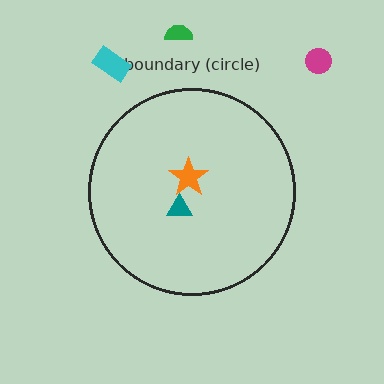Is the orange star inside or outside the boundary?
Inside.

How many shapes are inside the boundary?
2 inside, 3 outside.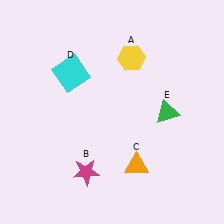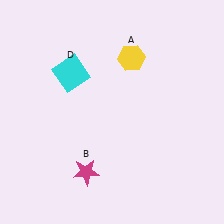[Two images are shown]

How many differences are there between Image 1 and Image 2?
There are 2 differences between the two images.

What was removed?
The green triangle (E), the orange triangle (C) were removed in Image 2.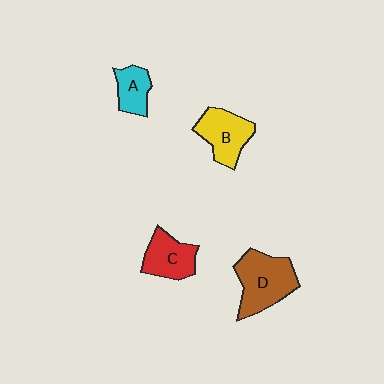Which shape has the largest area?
Shape D (brown).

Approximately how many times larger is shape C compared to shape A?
Approximately 1.4 times.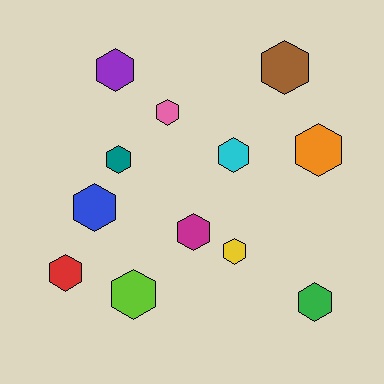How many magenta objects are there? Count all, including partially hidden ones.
There is 1 magenta object.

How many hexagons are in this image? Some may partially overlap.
There are 12 hexagons.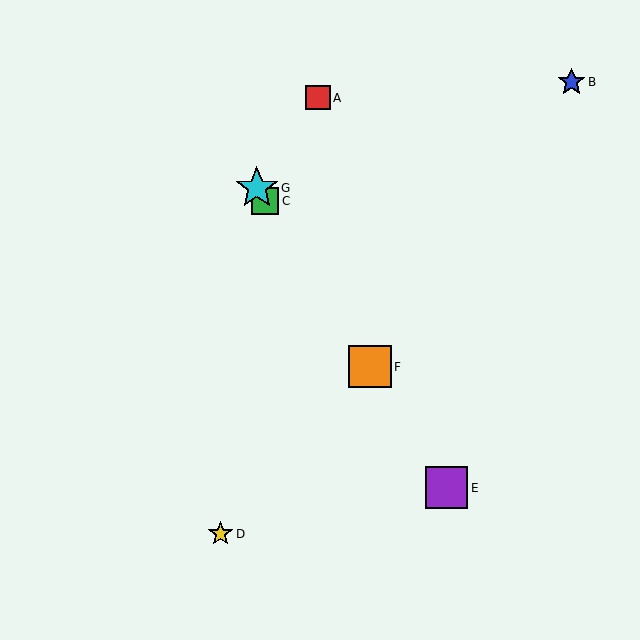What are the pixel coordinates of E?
Object E is at (447, 488).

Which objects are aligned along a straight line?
Objects C, E, F, G are aligned along a straight line.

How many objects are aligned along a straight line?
4 objects (C, E, F, G) are aligned along a straight line.